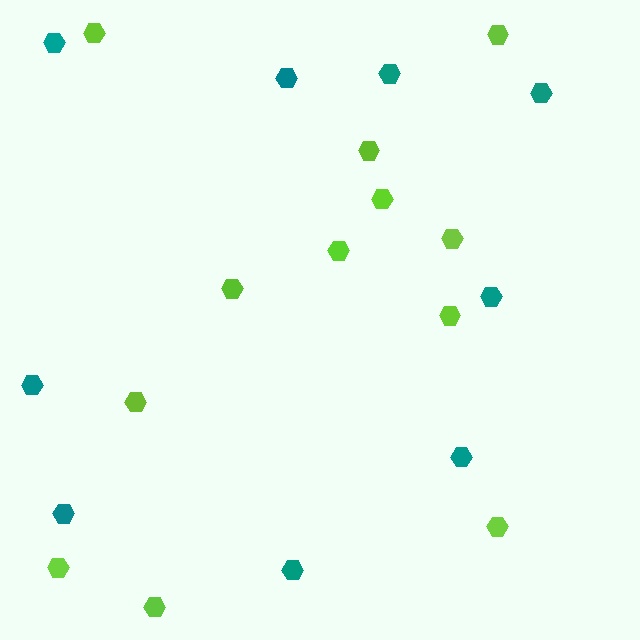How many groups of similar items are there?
There are 2 groups: one group of teal hexagons (9) and one group of lime hexagons (12).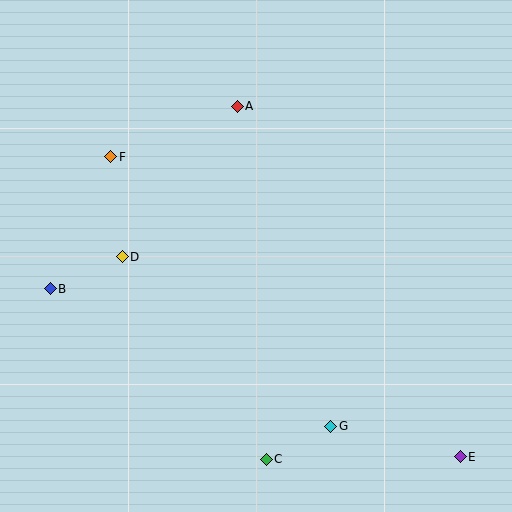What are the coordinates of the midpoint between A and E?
The midpoint between A and E is at (349, 282).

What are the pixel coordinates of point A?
Point A is at (237, 106).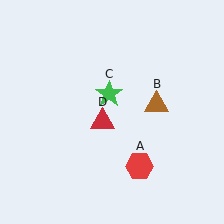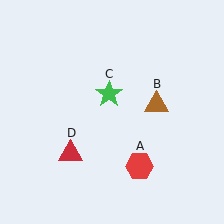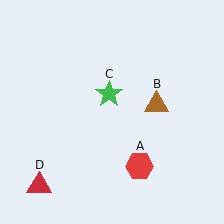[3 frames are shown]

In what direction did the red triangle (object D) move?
The red triangle (object D) moved down and to the left.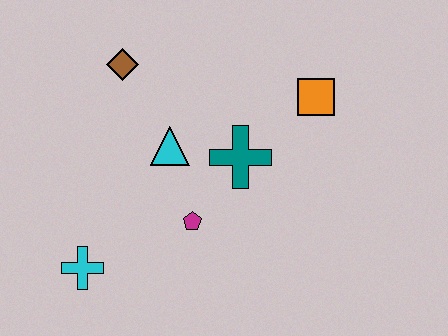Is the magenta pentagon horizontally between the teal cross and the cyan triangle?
Yes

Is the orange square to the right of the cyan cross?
Yes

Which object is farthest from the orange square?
The cyan cross is farthest from the orange square.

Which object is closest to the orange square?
The teal cross is closest to the orange square.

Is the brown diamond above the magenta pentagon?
Yes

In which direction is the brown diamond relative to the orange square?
The brown diamond is to the left of the orange square.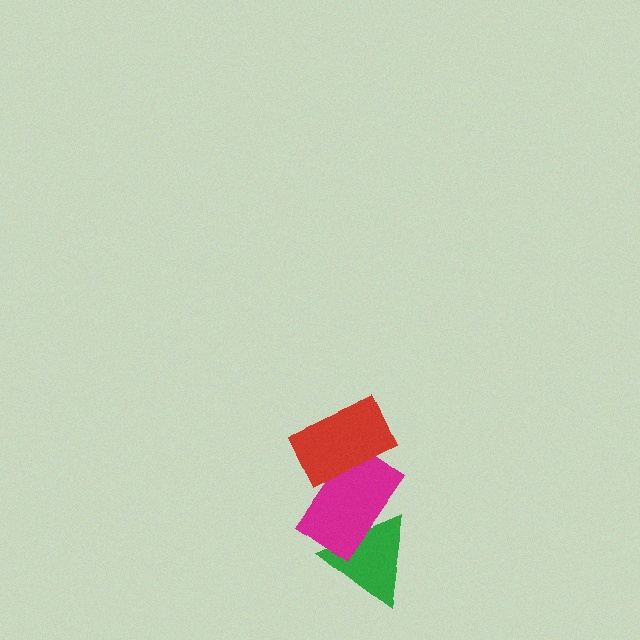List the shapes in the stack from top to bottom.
From top to bottom: the red rectangle, the magenta rectangle, the green triangle.